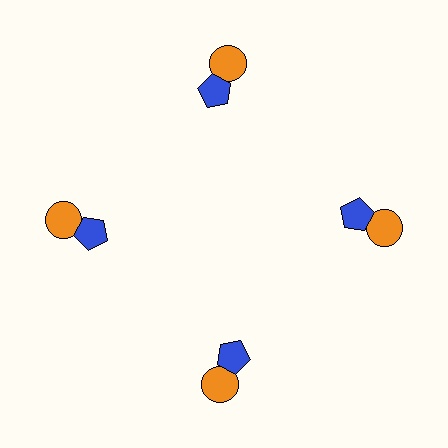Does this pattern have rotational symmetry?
Yes, this pattern has 4-fold rotational symmetry. It looks the same after rotating 90 degrees around the center.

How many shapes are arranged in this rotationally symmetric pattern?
There are 8 shapes, arranged in 4 groups of 2.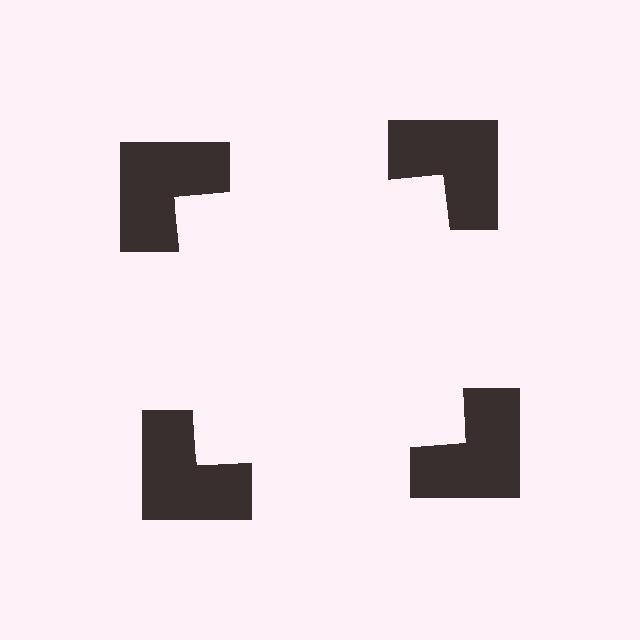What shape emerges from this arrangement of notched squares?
An illusory square — its edges are inferred from the aligned wedge cuts in the notched squares, not physically drawn.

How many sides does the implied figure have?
4 sides.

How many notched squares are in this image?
There are 4 — one at each vertex of the illusory square.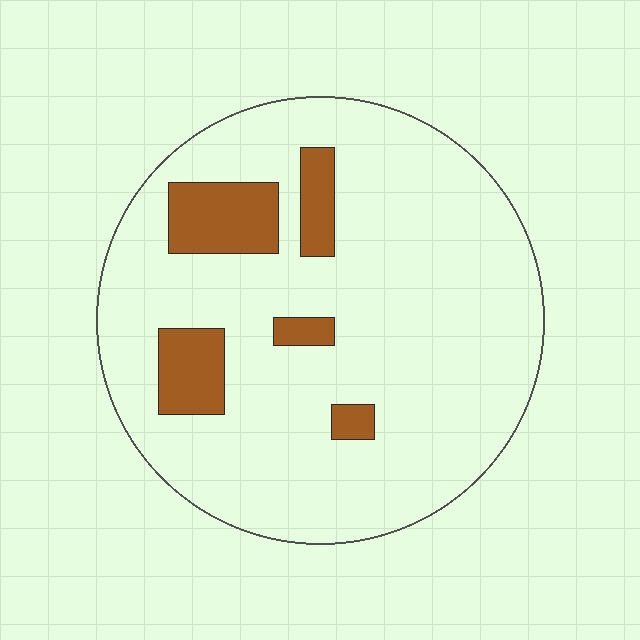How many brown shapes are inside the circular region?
5.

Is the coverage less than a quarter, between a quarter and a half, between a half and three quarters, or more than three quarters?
Less than a quarter.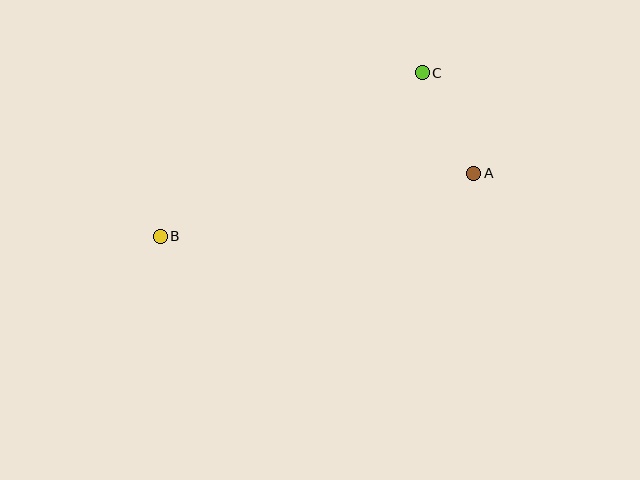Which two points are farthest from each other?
Points A and B are farthest from each other.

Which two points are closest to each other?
Points A and C are closest to each other.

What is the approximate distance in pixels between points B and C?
The distance between B and C is approximately 309 pixels.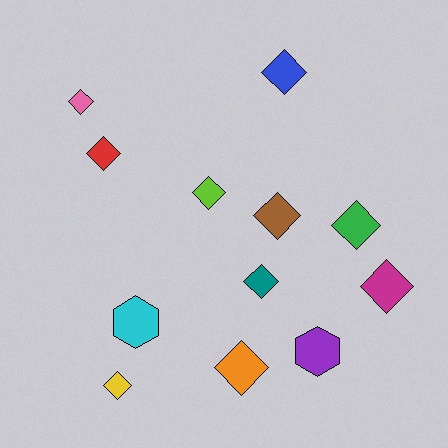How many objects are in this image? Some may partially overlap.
There are 12 objects.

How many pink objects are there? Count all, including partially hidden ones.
There is 1 pink object.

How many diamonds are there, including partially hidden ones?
There are 10 diamonds.